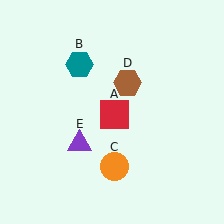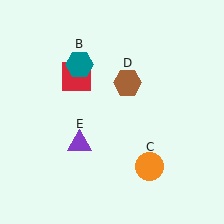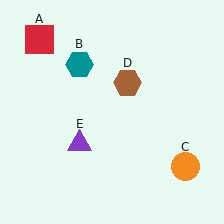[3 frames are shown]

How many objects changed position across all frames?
2 objects changed position: red square (object A), orange circle (object C).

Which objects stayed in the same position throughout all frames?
Teal hexagon (object B) and brown hexagon (object D) and purple triangle (object E) remained stationary.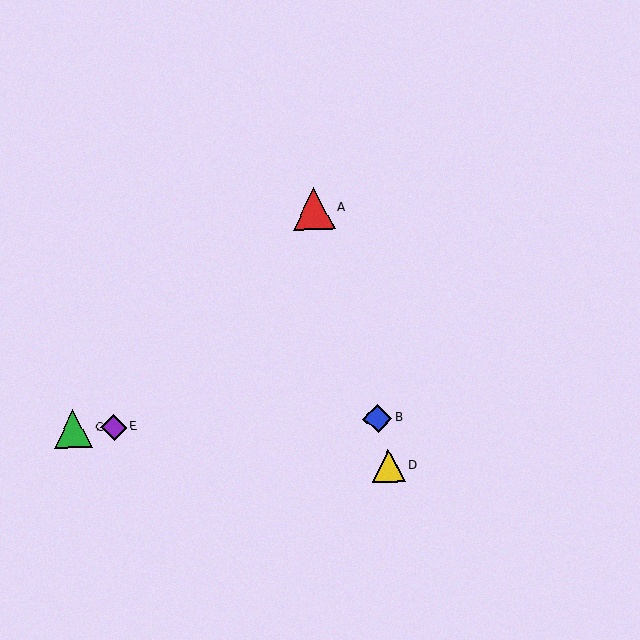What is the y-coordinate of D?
Object D is at y≈466.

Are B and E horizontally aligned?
Yes, both are at y≈419.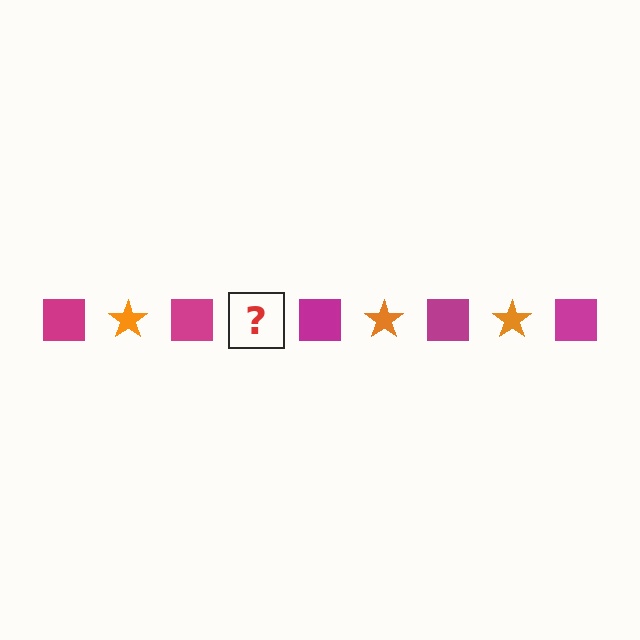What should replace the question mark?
The question mark should be replaced with an orange star.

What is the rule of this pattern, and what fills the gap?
The rule is that the pattern alternates between magenta square and orange star. The gap should be filled with an orange star.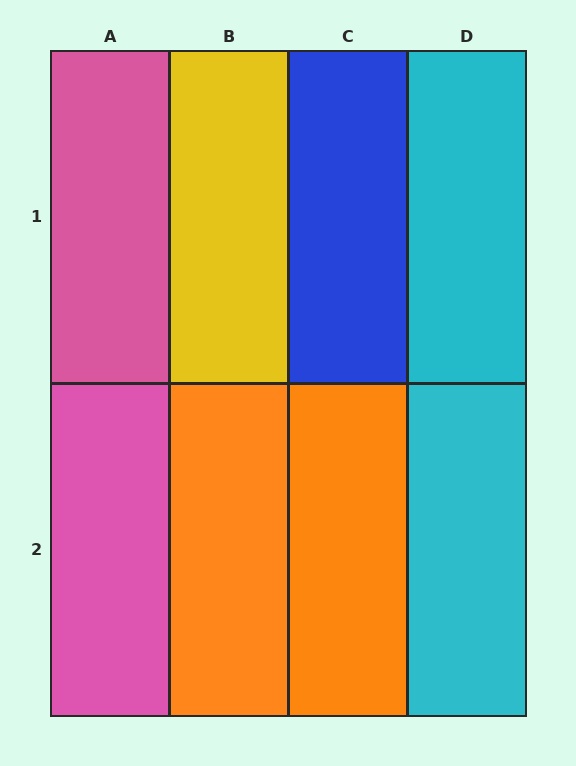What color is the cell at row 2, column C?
Orange.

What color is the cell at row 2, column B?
Orange.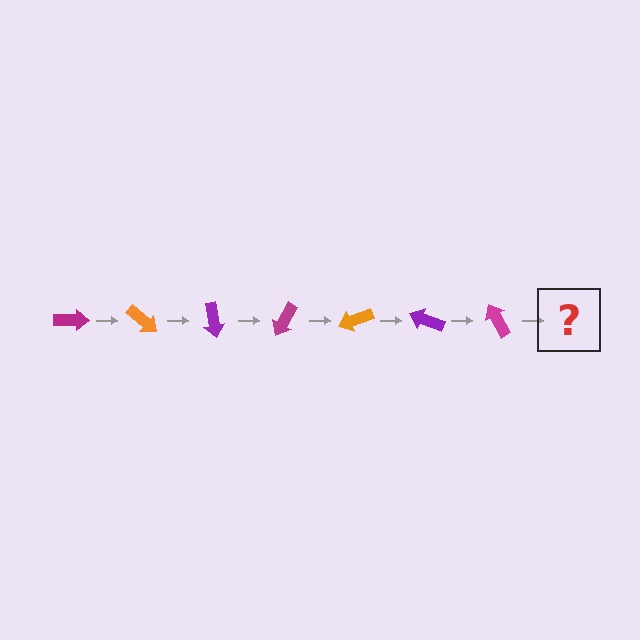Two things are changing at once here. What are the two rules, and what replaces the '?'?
The two rules are that it rotates 40 degrees each step and the color cycles through magenta, orange, and purple. The '?' should be an orange arrow, rotated 280 degrees from the start.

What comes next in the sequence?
The next element should be an orange arrow, rotated 280 degrees from the start.